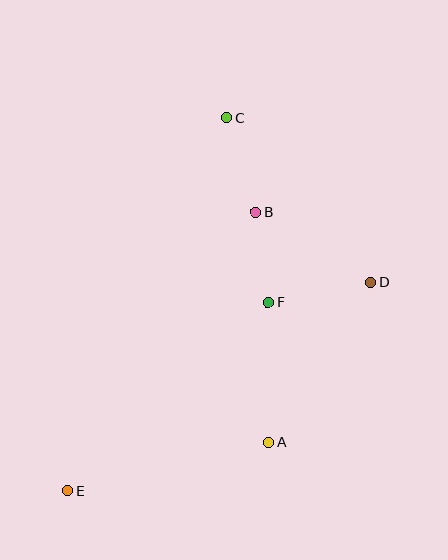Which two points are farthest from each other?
Points C and E are farthest from each other.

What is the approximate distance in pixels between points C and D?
The distance between C and D is approximately 219 pixels.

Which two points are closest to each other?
Points B and F are closest to each other.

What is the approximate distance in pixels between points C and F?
The distance between C and F is approximately 189 pixels.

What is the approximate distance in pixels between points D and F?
The distance between D and F is approximately 104 pixels.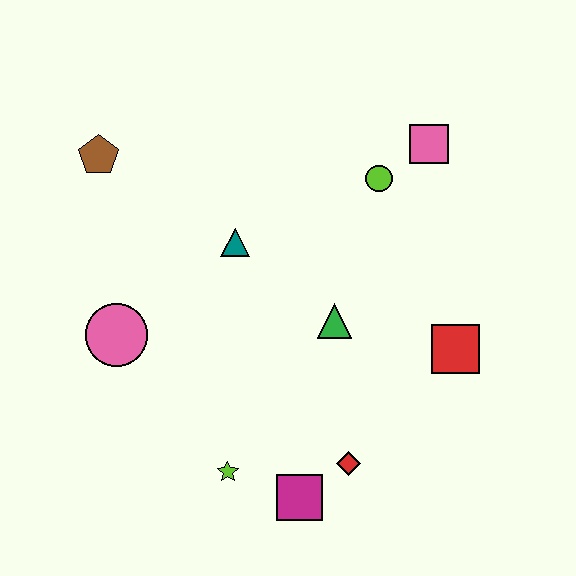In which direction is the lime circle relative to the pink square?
The lime circle is to the left of the pink square.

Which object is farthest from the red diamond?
The brown pentagon is farthest from the red diamond.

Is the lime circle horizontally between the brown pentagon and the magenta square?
No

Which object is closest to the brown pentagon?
The teal triangle is closest to the brown pentagon.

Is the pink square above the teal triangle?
Yes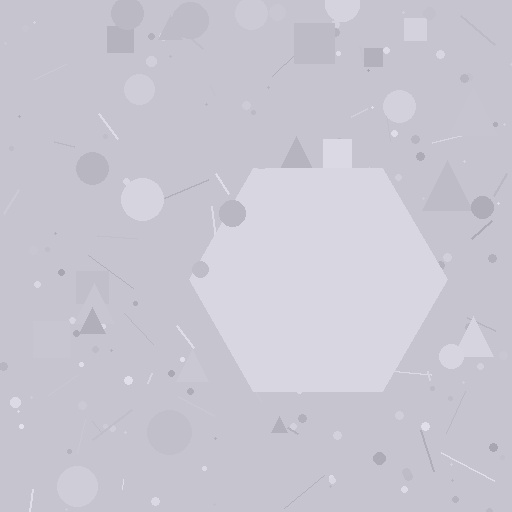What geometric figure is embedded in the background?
A hexagon is embedded in the background.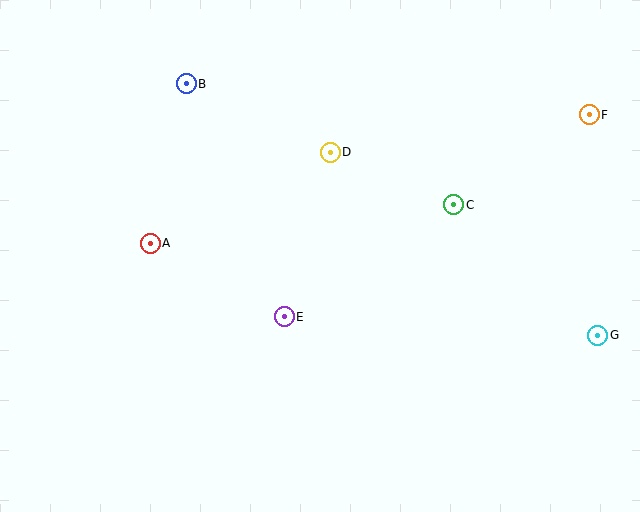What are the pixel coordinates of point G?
Point G is at (598, 335).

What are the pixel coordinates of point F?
Point F is at (589, 115).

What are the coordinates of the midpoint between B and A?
The midpoint between B and A is at (168, 164).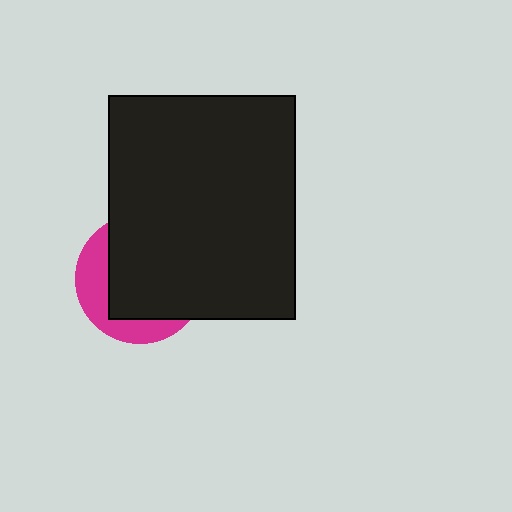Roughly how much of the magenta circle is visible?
A small part of it is visible (roughly 31%).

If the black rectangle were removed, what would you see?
You would see the complete magenta circle.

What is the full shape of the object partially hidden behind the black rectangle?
The partially hidden object is a magenta circle.